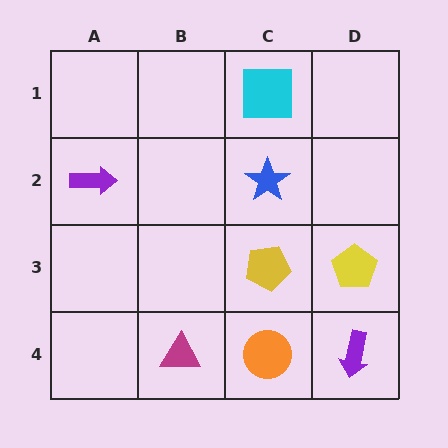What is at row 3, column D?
A yellow pentagon.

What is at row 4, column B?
A magenta triangle.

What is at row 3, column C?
A yellow pentagon.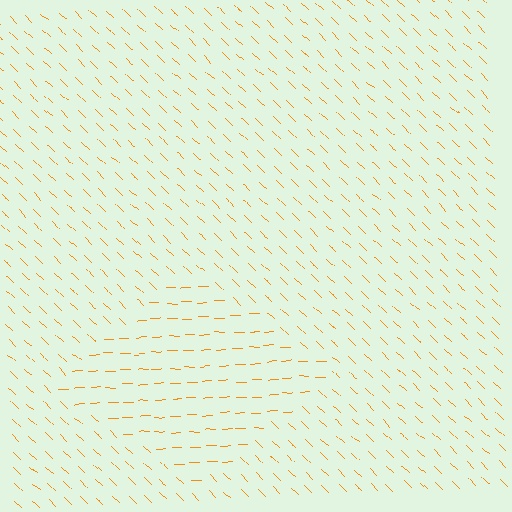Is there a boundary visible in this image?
Yes, there is a texture boundary formed by a change in line orientation.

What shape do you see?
I see a diamond.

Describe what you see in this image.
The image is filled with small orange line segments. A diamond region in the image has lines oriented differently from the surrounding lines, creating a visible texture boundary.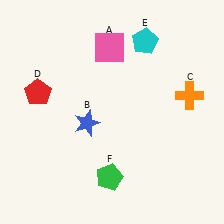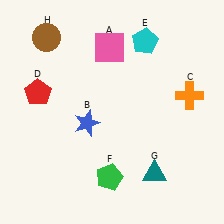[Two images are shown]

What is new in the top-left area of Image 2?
A brown circle (H) was added in the top-left area of Image 2.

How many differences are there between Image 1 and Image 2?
There are 2 differences between the two images.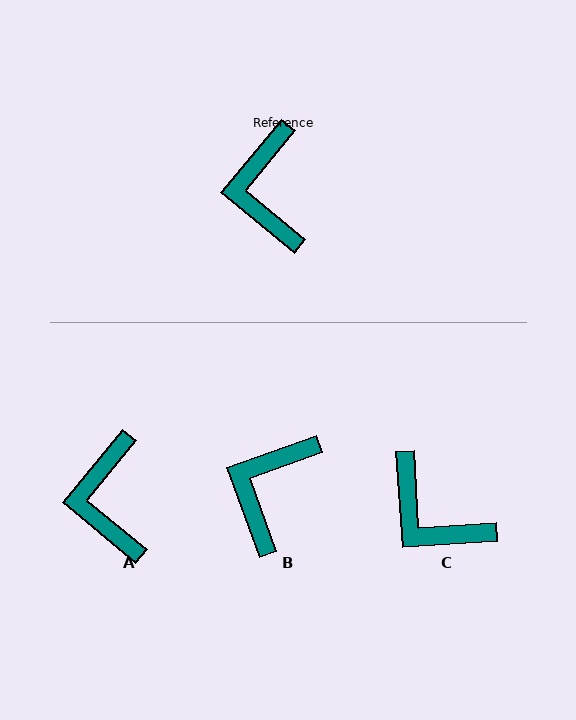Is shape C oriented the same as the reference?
No, it is off by about 43 degrees.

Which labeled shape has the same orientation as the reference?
A.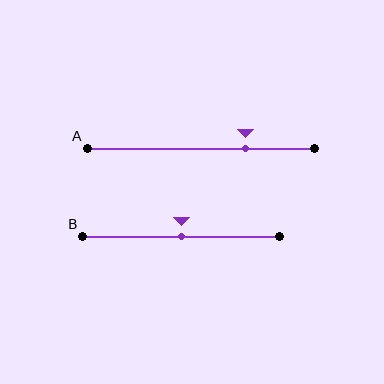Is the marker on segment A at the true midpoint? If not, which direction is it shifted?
No, the marker on segment A is shifted to the right by about 19% of the segment length.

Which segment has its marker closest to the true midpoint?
Segment B has its marker closest to the true midpoint.